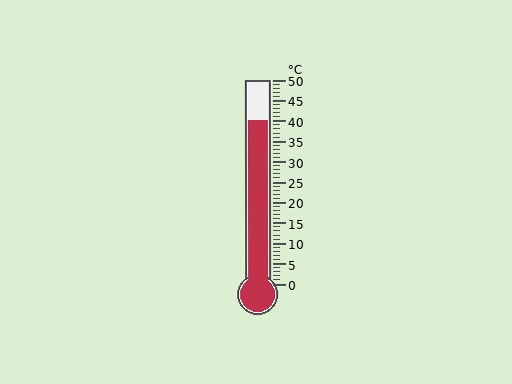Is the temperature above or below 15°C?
The temperature is above 15°C.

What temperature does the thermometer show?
The thermometer shows approximately 40°C.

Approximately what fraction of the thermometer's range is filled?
The thermometer is filled to approximately 80% of its range.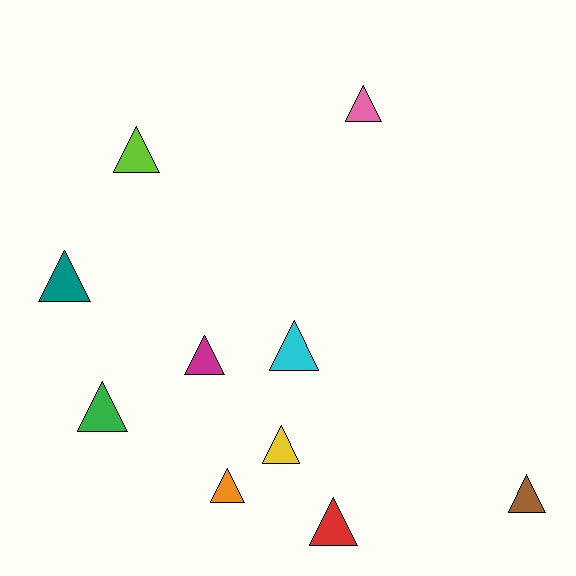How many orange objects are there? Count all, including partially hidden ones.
There is 1 orange object.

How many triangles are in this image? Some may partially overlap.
There are 10 triangles.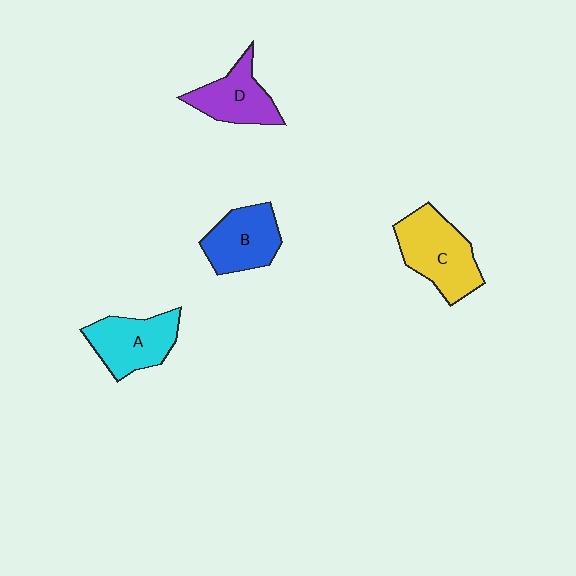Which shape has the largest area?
Shape C (yellow).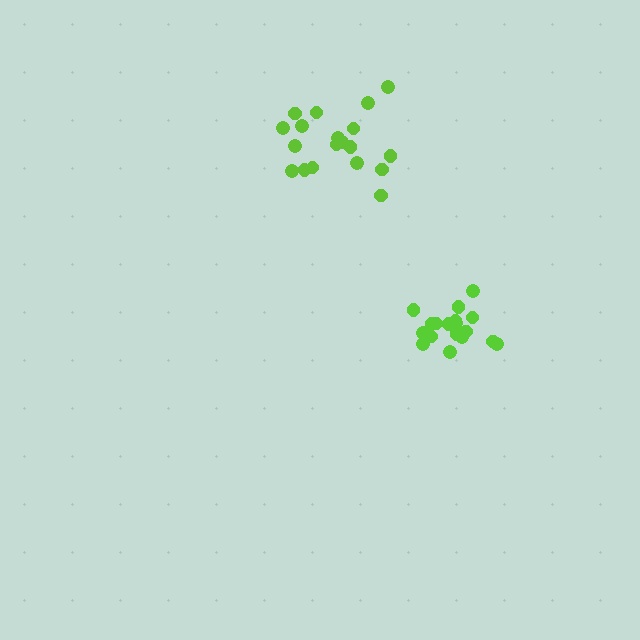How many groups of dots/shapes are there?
There are 2 groups.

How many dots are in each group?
Group 1: 19 dots, Group 2: 18 dots (37 total).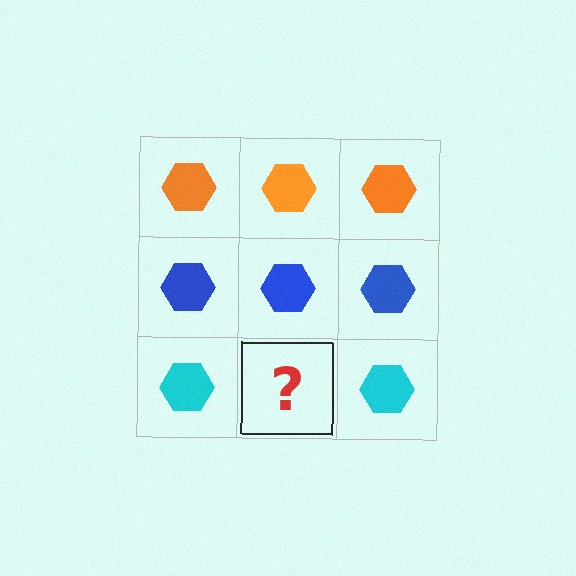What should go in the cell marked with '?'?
The missing cell should contain a cyan hexagon.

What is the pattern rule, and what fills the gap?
The rule is that each row has a consistent color. The gap should be filled with a cyan hexagon.